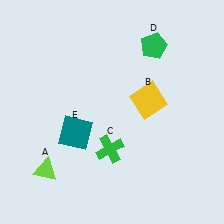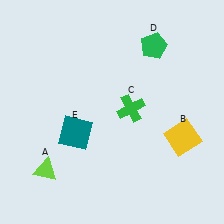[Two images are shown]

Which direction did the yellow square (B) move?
The yellow square (B) moved down.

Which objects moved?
The objects that moved are: the yellow square (B), the green cross (C).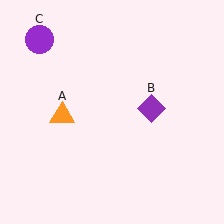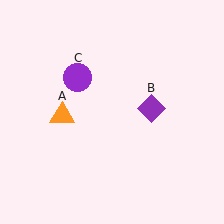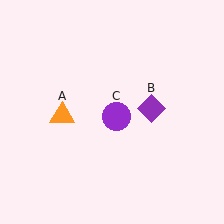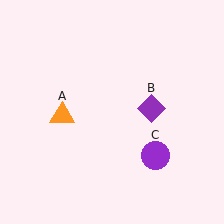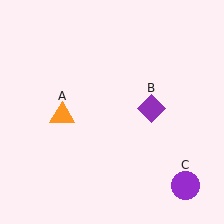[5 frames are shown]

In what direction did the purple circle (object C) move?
The purple circle (object C) moved down and to the right.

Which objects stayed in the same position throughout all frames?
Orange triangle (object A) and purple diamond (object B) remained stationary.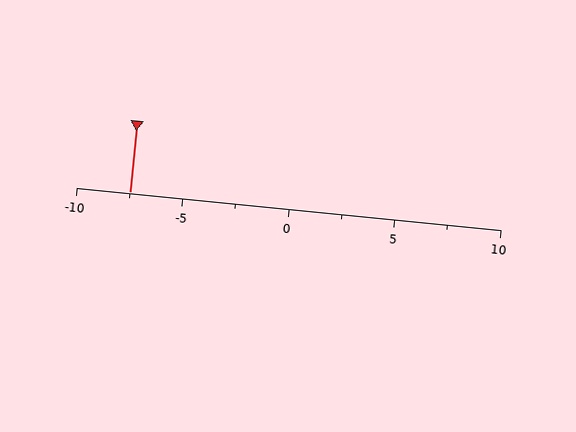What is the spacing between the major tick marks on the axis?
The major ticks are spaced 5 apart.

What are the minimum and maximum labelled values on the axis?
The axis runs from -10 to 10.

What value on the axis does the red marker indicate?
The marker indicates approximately -7.5.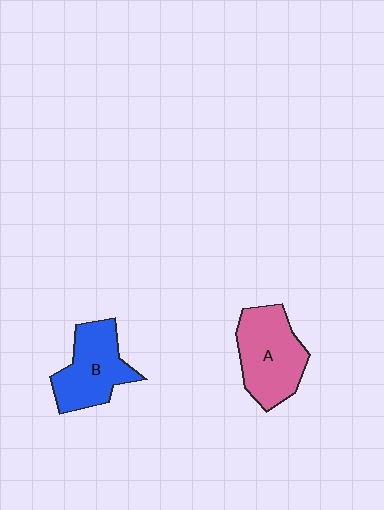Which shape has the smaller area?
Shape B (blue).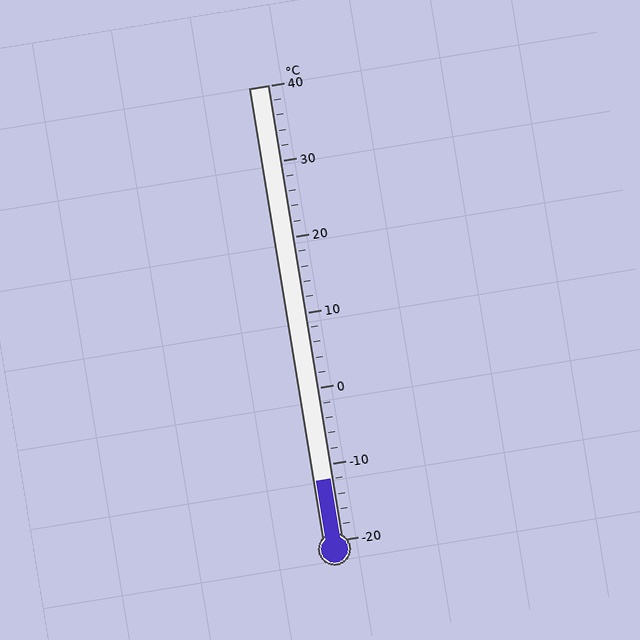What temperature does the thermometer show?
The thermometer shows approximately -12°C.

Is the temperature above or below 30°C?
The temperature is below 30°C.